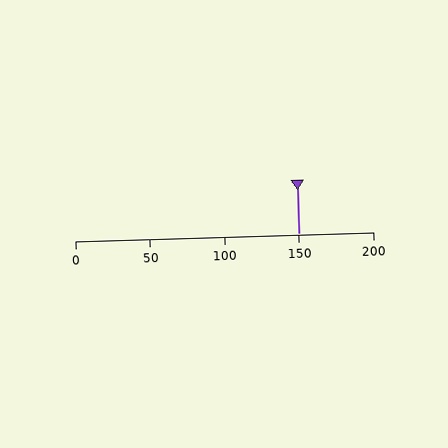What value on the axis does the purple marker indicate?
The marker indicates approximately 150.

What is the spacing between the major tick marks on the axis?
The major ticks are spaced 50 apart.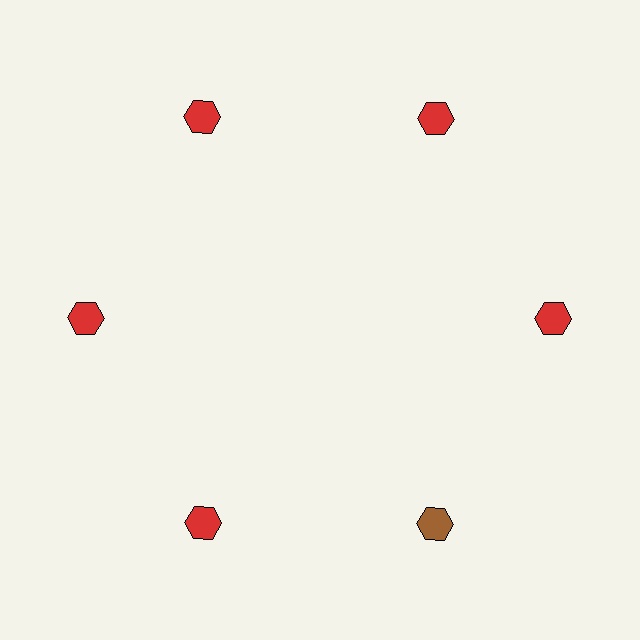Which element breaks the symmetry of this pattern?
The brown hexagon at roughly the 5 o'clock position breaks the symmetry. All other shapes are red hexagons.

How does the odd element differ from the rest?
It has a different color: brown instead of red.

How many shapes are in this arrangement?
There are 6 shapes arranged in a ring pattern.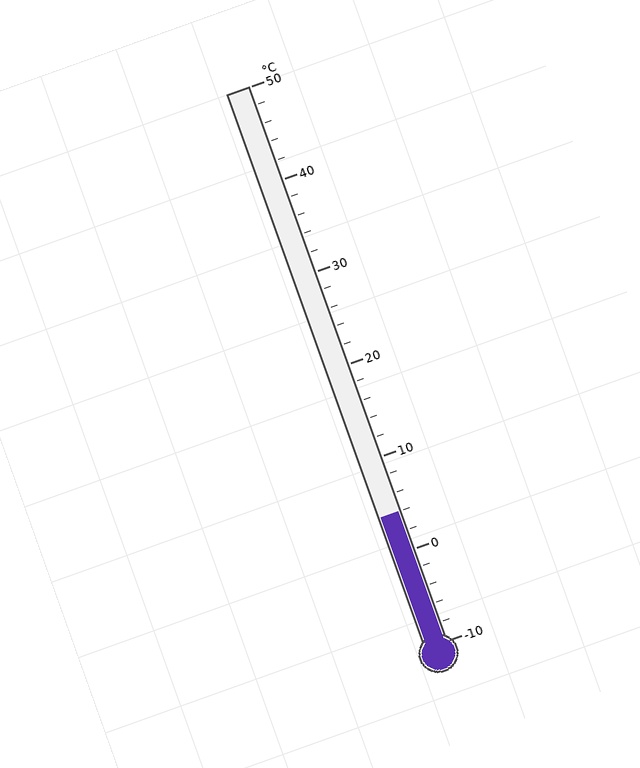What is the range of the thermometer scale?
The thermometer scale ranges from -10°C to 50°C.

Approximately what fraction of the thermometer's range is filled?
The thermometer is filled to approximately 25% of its range.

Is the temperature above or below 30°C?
The temperature is below 30°C.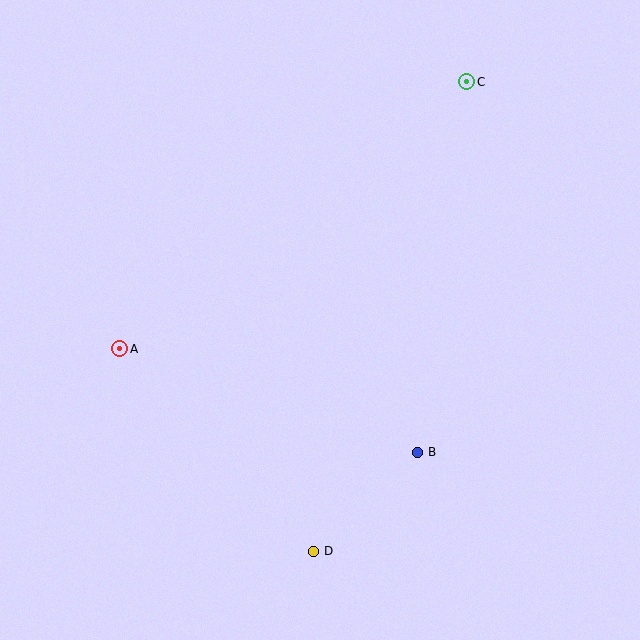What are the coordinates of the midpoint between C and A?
The midpoint between C and A is at (293, 215).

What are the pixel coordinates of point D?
Point D is at (314, 551).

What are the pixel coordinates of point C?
Point C is at (467, 82).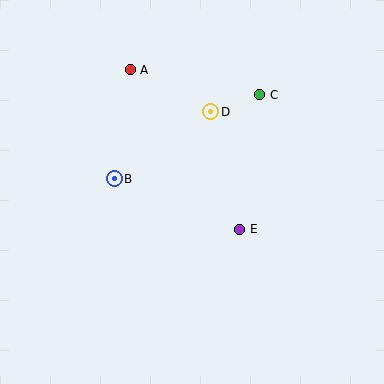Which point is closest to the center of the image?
Point E at (240, 229) is closest to the center.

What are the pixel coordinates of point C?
Point C is at (260, 95).